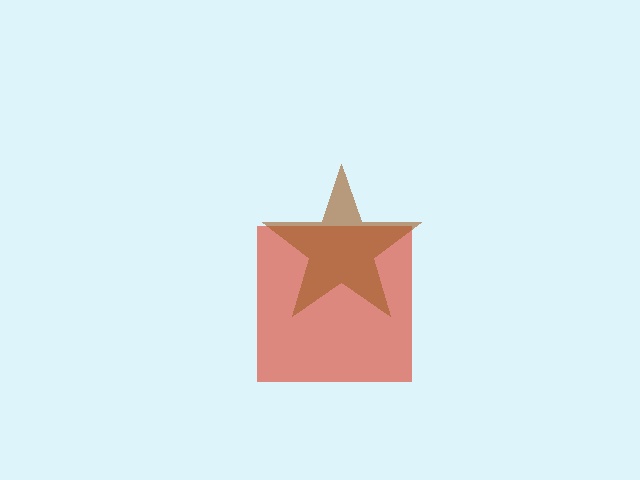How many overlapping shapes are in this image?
There are 2 overlapping shapes in the image.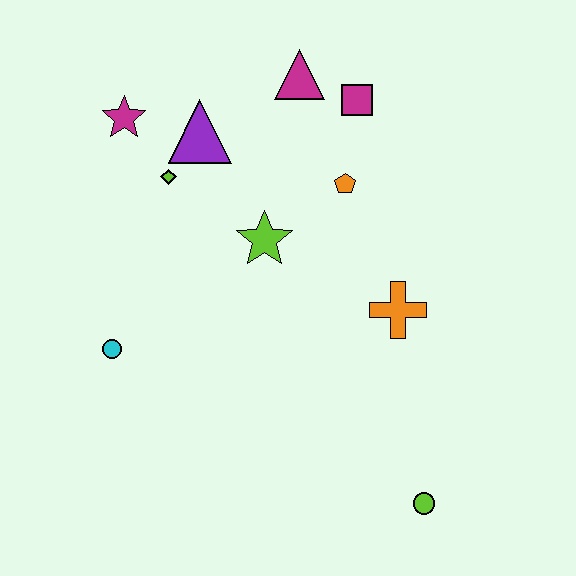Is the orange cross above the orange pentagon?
No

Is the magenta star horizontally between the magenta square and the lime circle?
No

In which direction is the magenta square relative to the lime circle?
The magenta square is above the lime circle.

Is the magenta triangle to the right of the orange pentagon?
No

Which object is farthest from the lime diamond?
The lime circle is farthest from the lime diamond.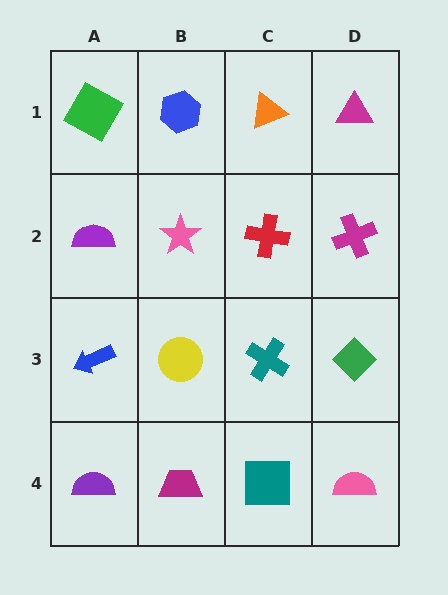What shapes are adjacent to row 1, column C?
A red cross (row 2, column C), a blue hexagon (row 1, column B), a magenta triangle (row 1, column D).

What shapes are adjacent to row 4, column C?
A teal cross (row 3, column C), a magenta trapezoid (row 4, column B), a pink semicircle (row 4, column D).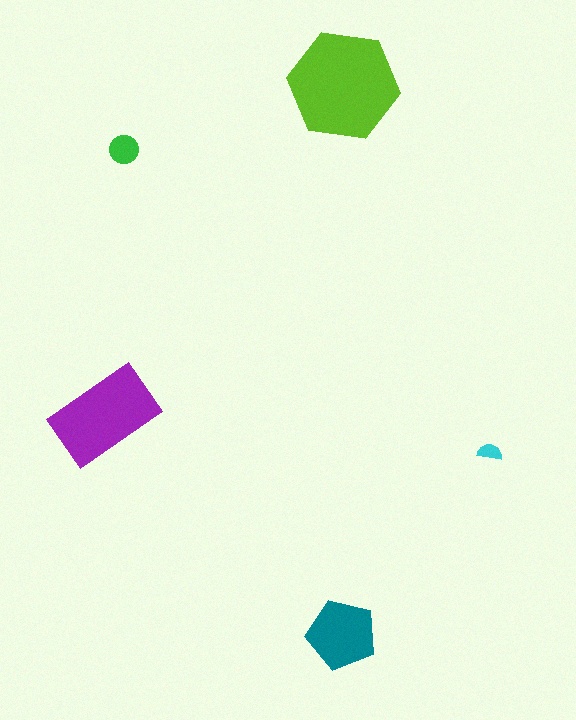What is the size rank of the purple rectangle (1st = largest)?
2nd.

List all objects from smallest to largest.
The cyan semicircle, the green circle, the teal pentagon, the purple rectangle, the lime hexagon.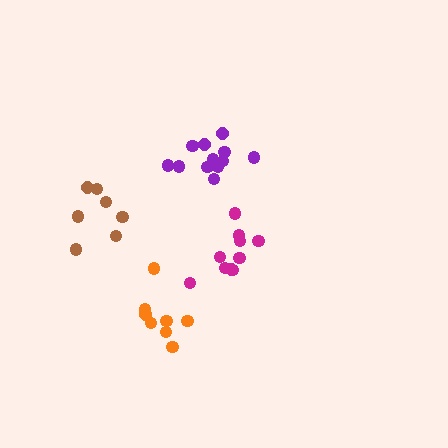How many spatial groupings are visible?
There are 4 spatial groupings.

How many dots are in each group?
Group 1: 8 dots, Group 2: 12 dots, Group 3: 7 dots, Group 4: 11 dots (38 total).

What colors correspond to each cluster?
The clusters are colored: orange, purple, brown, magenta.